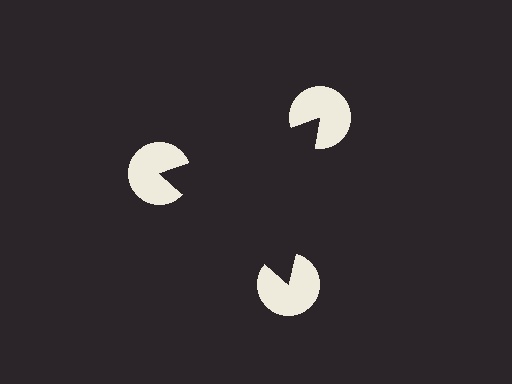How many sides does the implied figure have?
3 sides.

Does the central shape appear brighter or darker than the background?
It typically appears slightly darker than the background, even though no actual brightness change is drawn.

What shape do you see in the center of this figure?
An illusory triangle — its edges are inferred from the aligned wedge cuts in the pac-man discs, not physically drawn.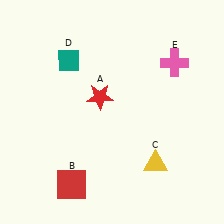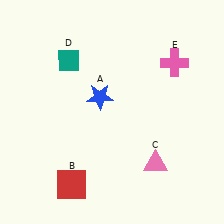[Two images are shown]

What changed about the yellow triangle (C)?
In Image 1, C is yellow. In Image 2, it changed to pink.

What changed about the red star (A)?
In Image 1, A is red. In Image 2, it changed to blue.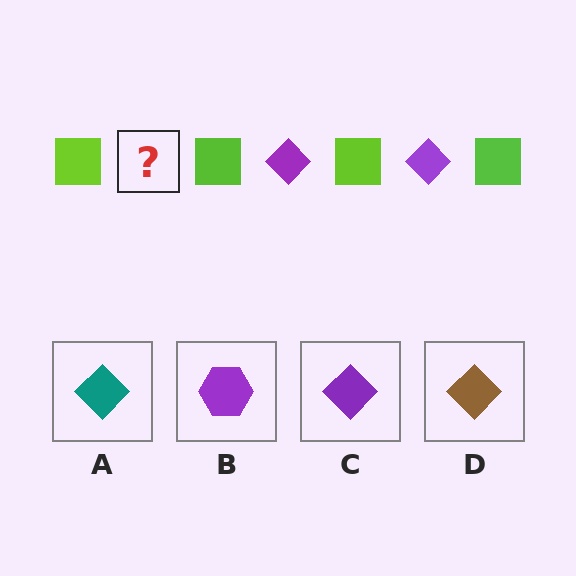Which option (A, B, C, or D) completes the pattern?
C.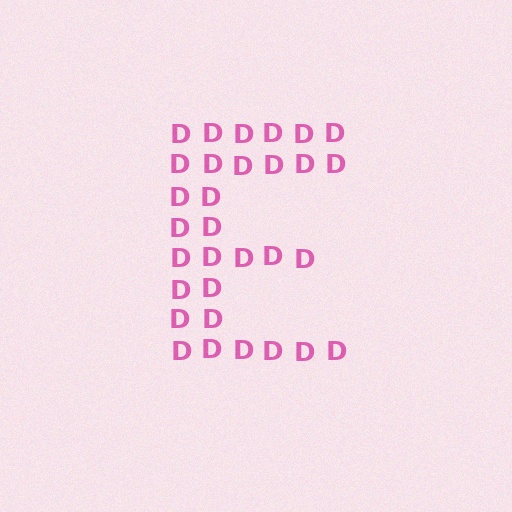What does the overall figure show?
The overall figure shows the letter E.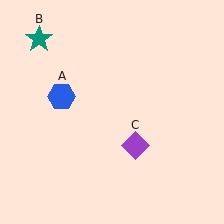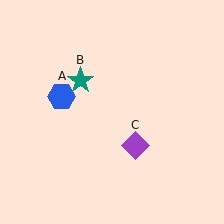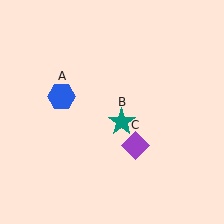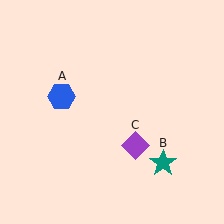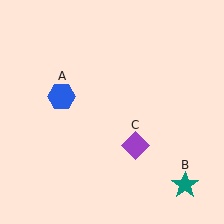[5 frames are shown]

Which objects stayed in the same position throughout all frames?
Blue hexagon (object A) and purple diamond (object C) remained stationary.